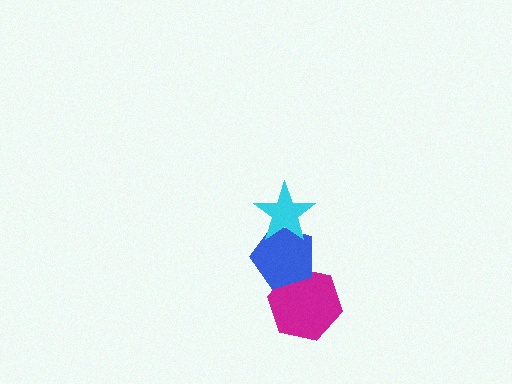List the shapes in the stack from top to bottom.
From top to bottom: the cyan star, the blue pentagon, the magenta hexagon.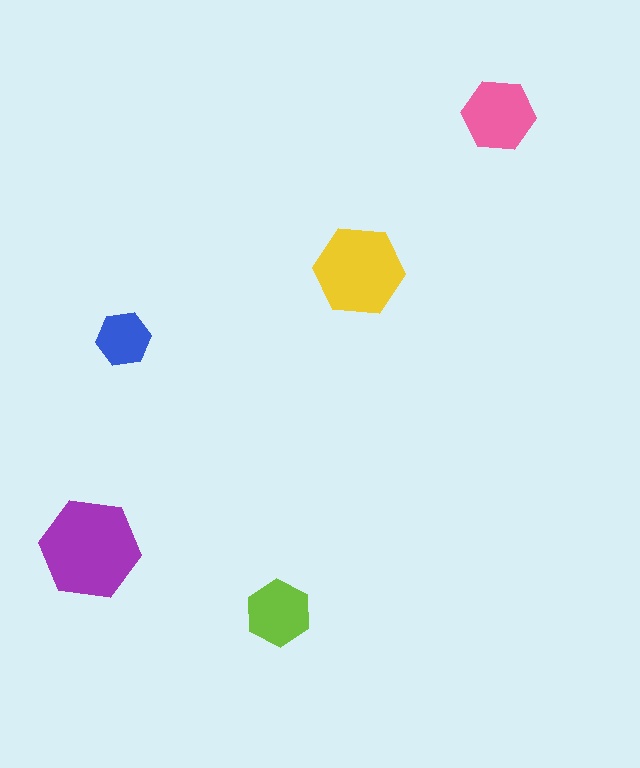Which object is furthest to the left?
The purple hexagon is leftmost.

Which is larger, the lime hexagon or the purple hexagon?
The purple one.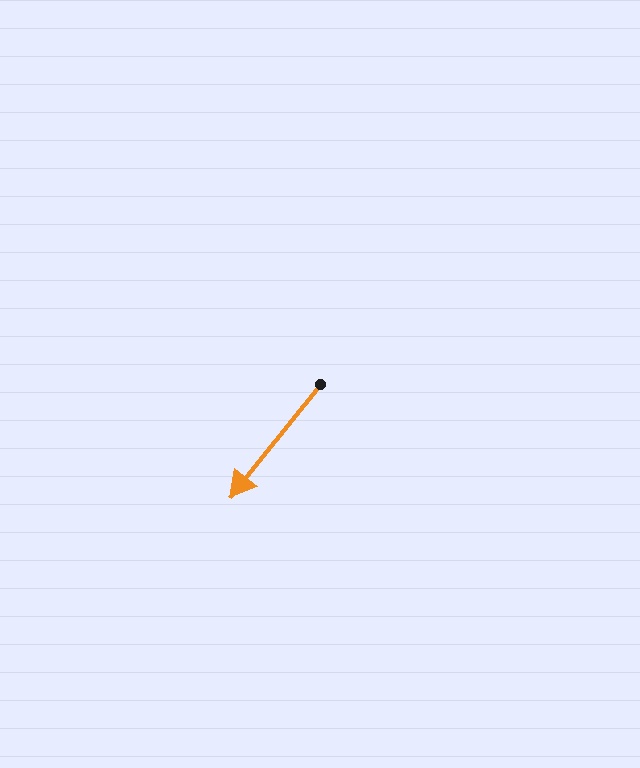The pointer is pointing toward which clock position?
Roughly 7 o'clock.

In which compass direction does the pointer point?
Southwest.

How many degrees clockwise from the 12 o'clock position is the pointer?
Approximately 218 degrees.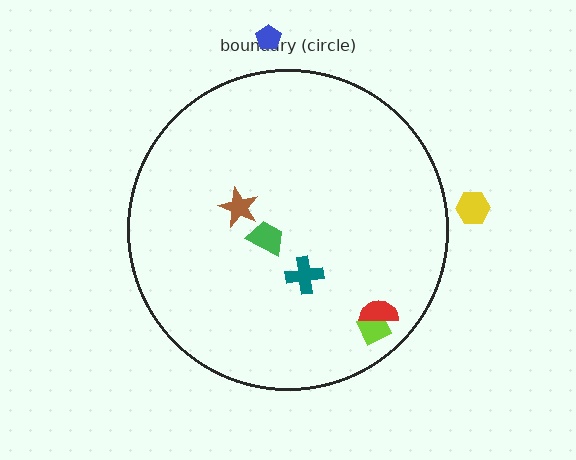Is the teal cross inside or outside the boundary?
Inside.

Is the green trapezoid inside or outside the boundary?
Inside.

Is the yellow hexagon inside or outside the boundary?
Outside.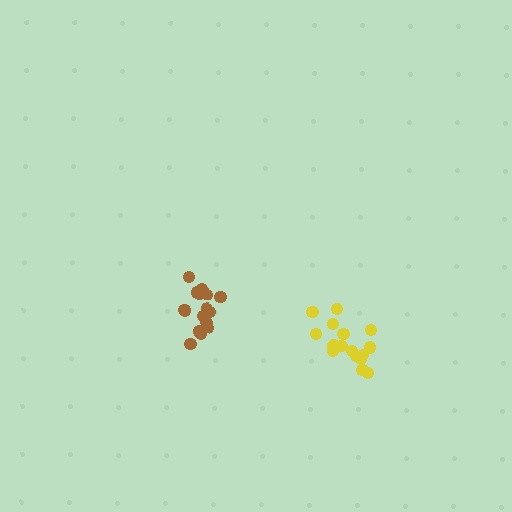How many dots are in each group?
Group 1: 17 dots, Group 2: 17 dots (34 total).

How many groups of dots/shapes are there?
There are 2 groups.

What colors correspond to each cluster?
The clusters are colored: brown, yellow.